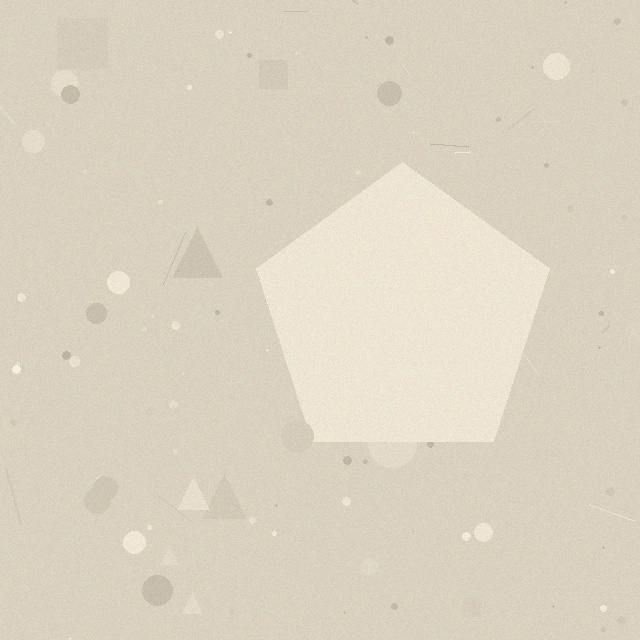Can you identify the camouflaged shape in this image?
The camouflaged shape is a pentagon.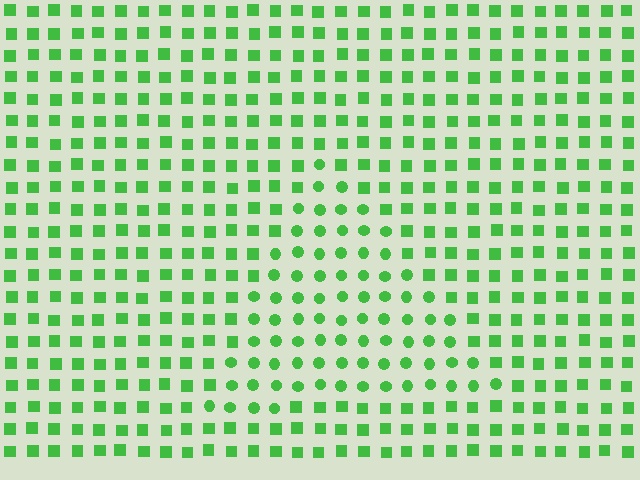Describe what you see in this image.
The image is filled with small green elements arranged in a uniform grid. A triangle-shaped region contains circles, while the surrounding area contains squares. The boundary is defined purely by the change in element shape.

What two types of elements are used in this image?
The image uses circles inside the triangle region and squares outside it.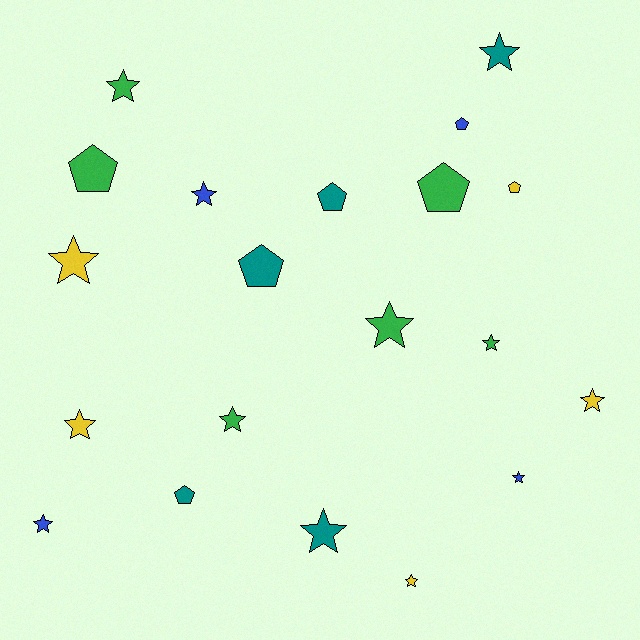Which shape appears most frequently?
Star, with 13 objects.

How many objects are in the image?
There are 20 objects.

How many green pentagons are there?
There are 2 green pentagons.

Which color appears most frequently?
Green, with 6 objects.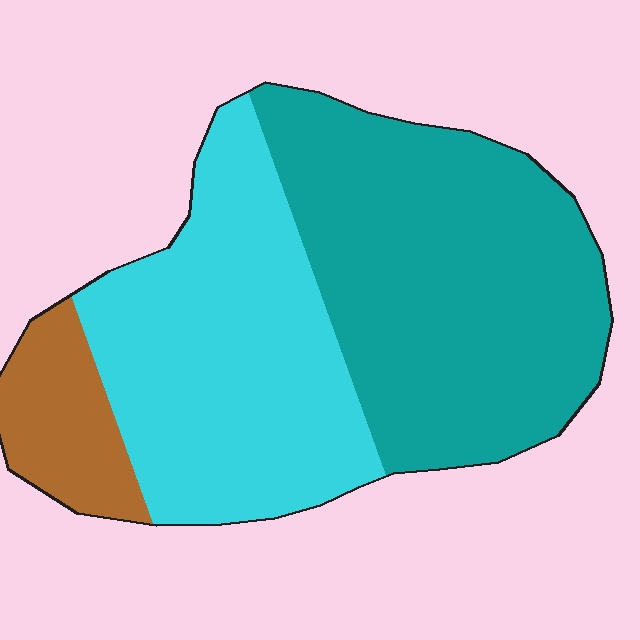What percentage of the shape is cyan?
Cyan takes up between a quarter and a half of the shape.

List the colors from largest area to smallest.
From largest to smallest: teal, cyan, brown.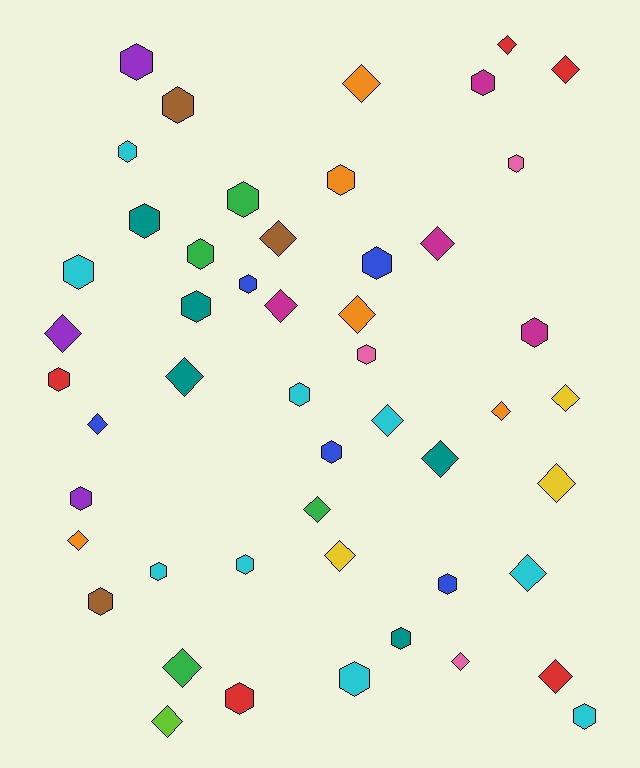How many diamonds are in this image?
There are 23 diamonds.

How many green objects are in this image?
There are 4 green objects.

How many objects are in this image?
There are 50 objects.